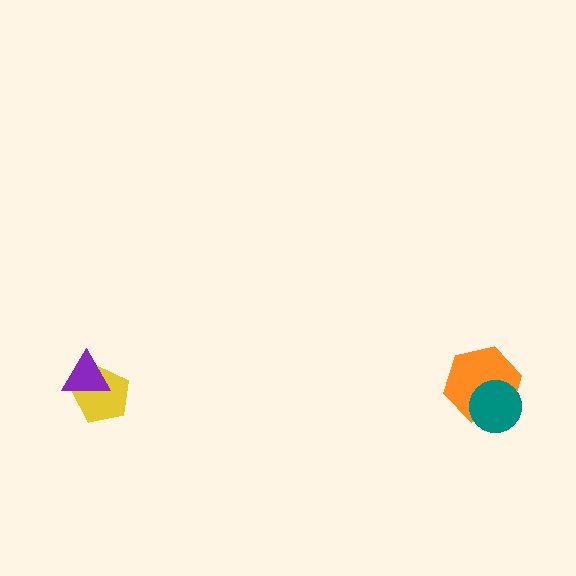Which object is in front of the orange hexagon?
The teal circle is in front of the orange hexagon.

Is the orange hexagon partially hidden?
Yes, it is partially covered by another shape.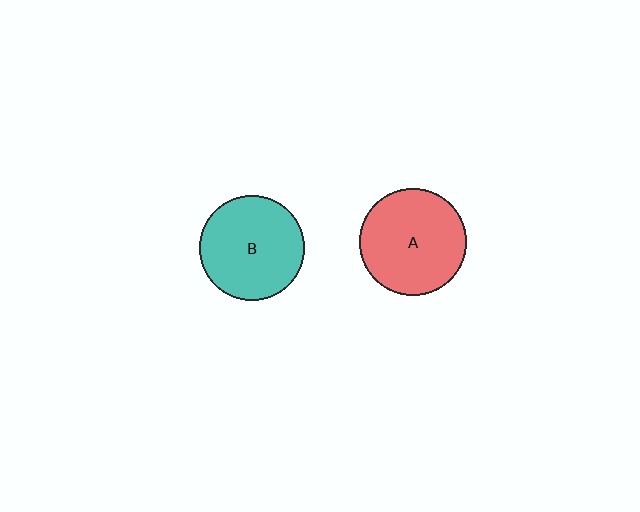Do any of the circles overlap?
No, none of the circles overlap.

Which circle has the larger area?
Circle A (red).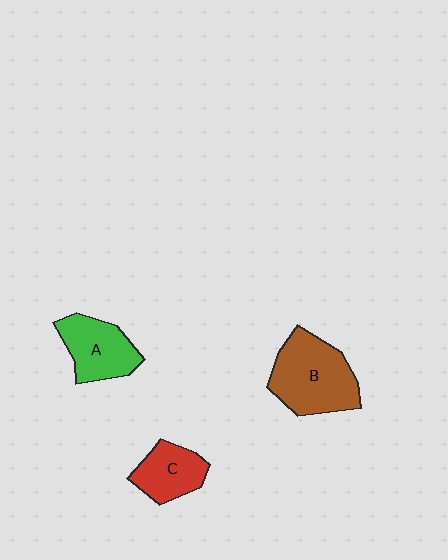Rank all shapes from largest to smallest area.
From largest to smallest: B (brown), A (green), C (red).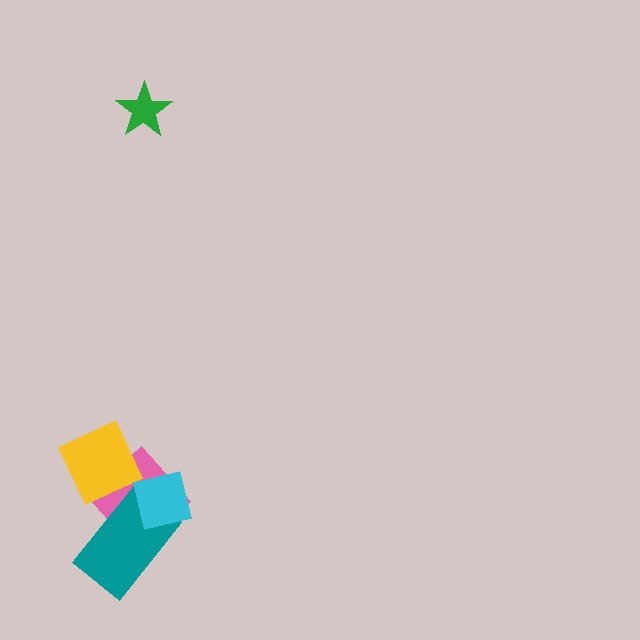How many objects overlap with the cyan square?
2 objects overlap with the cyan square.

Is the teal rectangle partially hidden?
Yes, it is partially covered by another shape.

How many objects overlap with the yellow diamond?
2 objects overlap with the yellow diamond.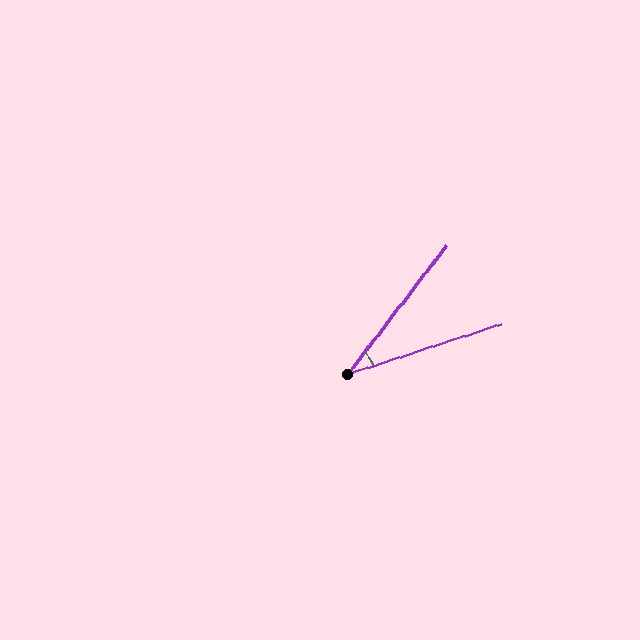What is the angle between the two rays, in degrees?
Approximately 34 degrees.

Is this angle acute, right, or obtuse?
It is acute.